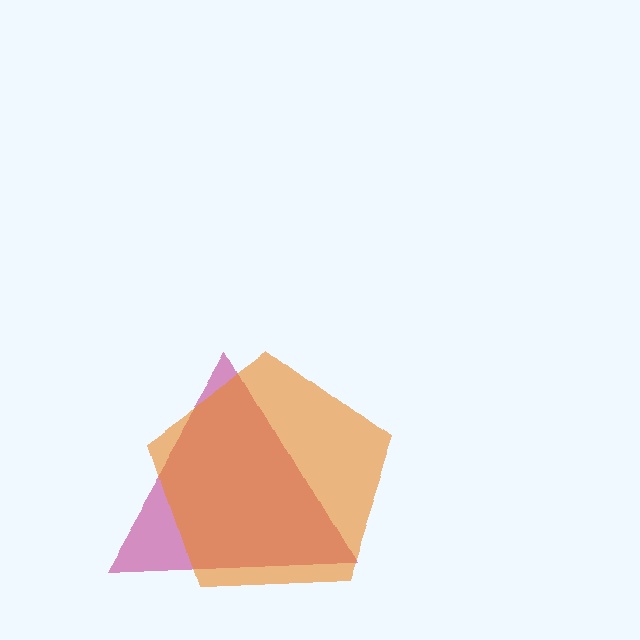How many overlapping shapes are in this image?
There are 2 overlapping shapes in the image.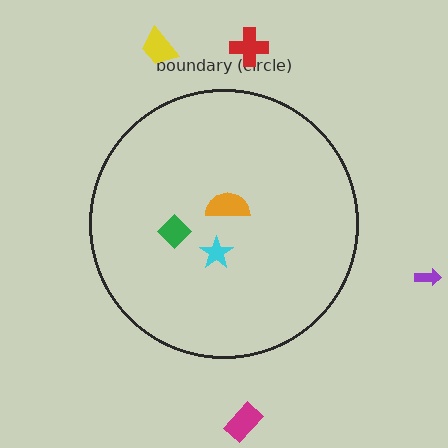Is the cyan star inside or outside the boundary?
Inside.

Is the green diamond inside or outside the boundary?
Inside.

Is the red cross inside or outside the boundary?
Outside.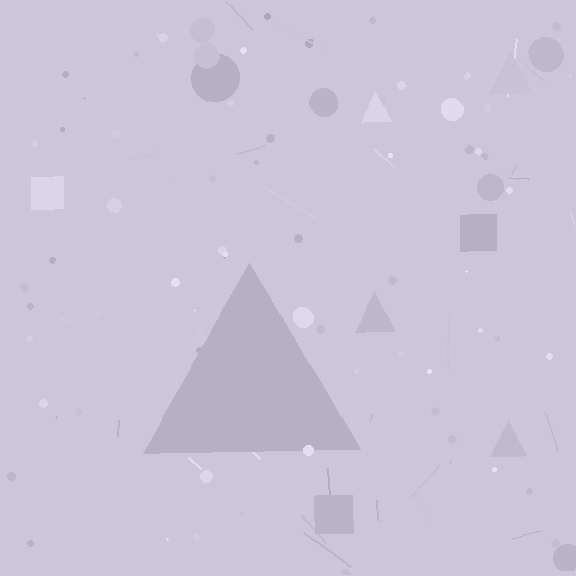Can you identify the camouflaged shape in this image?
The camouflaged shape is a triangle.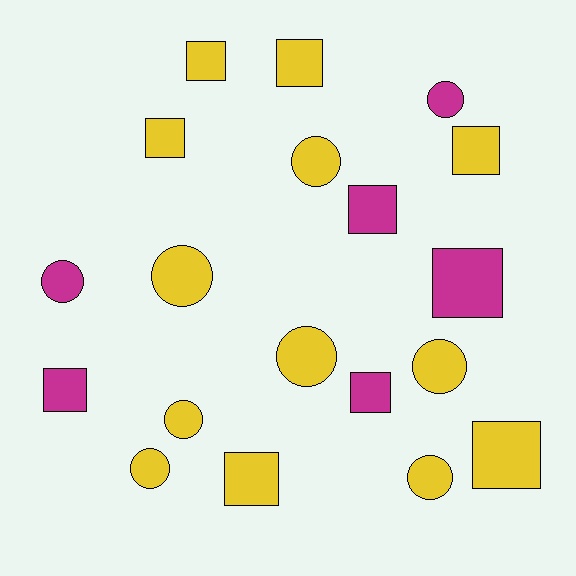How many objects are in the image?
There are 19 objects.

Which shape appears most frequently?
Square, with 10 objects.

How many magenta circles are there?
There are 2 magenta circles.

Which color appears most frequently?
Yellow, with 13 objects.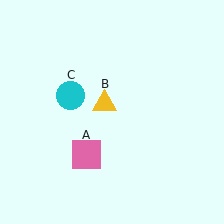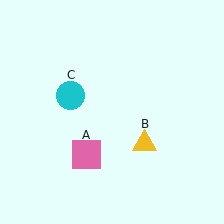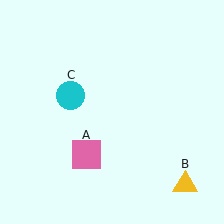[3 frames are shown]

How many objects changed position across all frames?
1 object changed position: yellow triangle (object B).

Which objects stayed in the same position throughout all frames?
Pink square (object A) and cyan circle (object C) remained stationary.